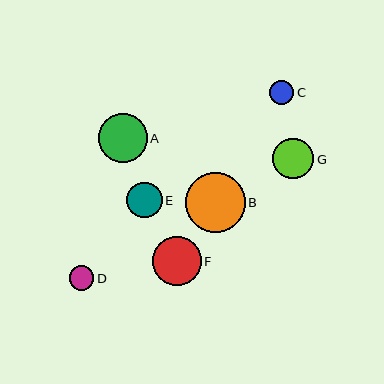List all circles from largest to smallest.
From largest to smallest: B, F, A, G, E, D, C.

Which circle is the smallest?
Circle C is the smallest with a size of approximately 24 pixels.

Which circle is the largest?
Circle B is the largest with a size of approximately 60 pixels.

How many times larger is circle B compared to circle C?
Circle B is approximately 2.5 times the size of circle C.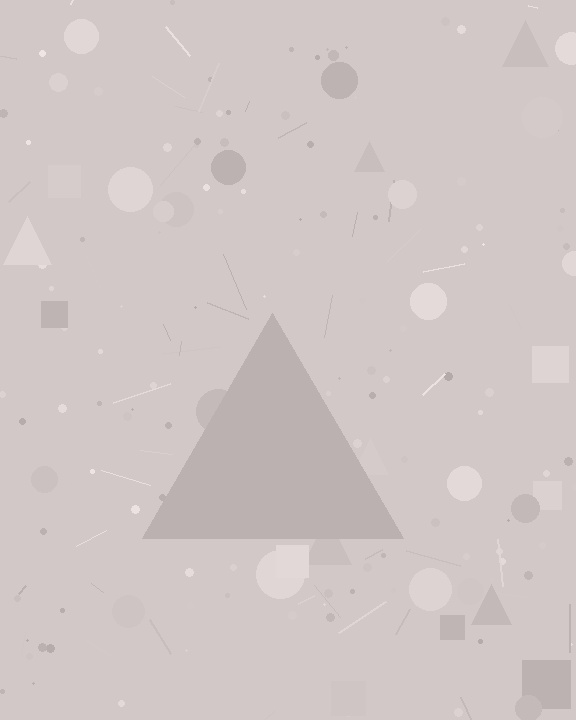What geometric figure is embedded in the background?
A triangle is embedded in the background.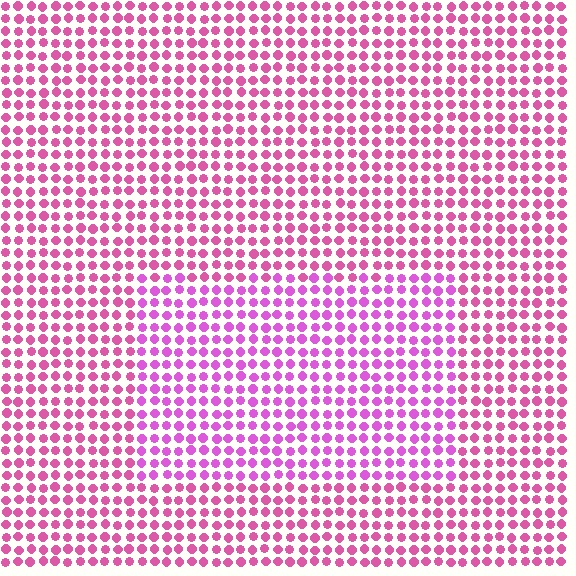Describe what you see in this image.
The image is filled with small pink elements in a uniform arrangement. A rectangle-shaped region is visible where the elements are tinted to a slightly different hue, forming a subtle color boundary.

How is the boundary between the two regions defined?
The boundary is defined purely by a slight shift in hue (about 24 degrees). Spacing, size, and orientation are identical on both sides.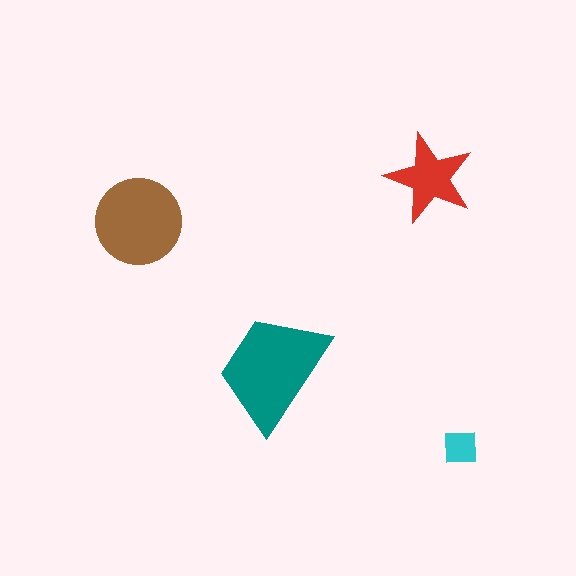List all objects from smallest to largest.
The cyan square, the red star, the brown circle, the teal trapezoid.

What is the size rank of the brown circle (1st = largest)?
2nd.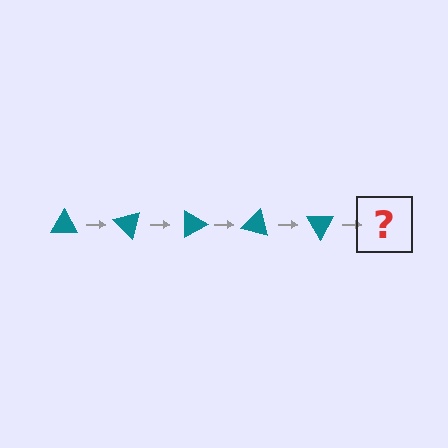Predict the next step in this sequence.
The next step is a teal triangle rotated 225 degrees.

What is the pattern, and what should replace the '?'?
The pattern is that the triangle rotates 45 degrees each step. The '?' should be a teal triangle rotated 225 degrees.